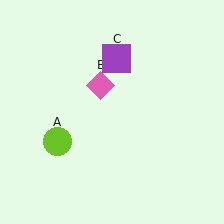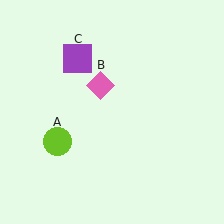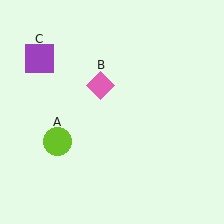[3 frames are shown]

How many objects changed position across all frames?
1 object changed position: purple square (object C).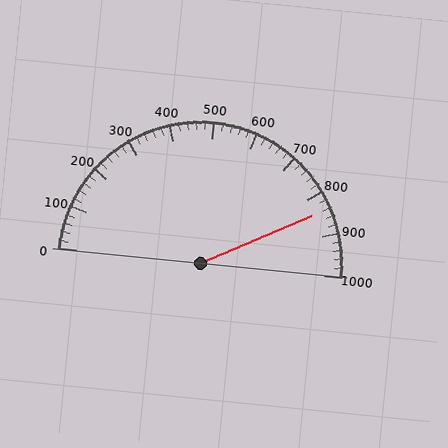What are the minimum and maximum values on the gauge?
The gauge ranges from 0 to 1000.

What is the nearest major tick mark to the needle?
The nearest major tick mark is 800.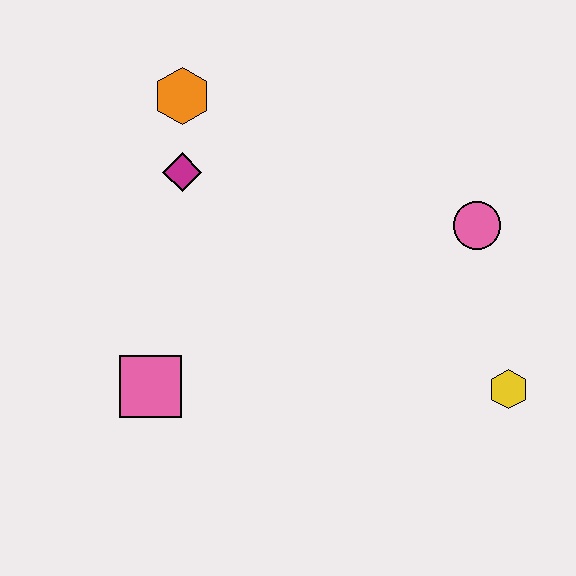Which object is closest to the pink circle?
The yellow hexagon is closest to the pink circle.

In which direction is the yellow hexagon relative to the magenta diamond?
The yellow hexagon is to the right of the magenta diamond.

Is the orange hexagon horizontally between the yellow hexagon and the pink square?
Yes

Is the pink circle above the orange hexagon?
No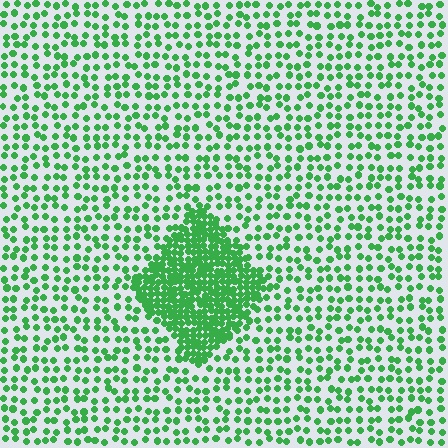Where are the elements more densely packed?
The elements are more densely packed inside the diamond boundary.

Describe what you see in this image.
The image contains small green elements arranged at two different densities. A diamond-shaped region is visible where the elements are more densely packed than the surrounding area.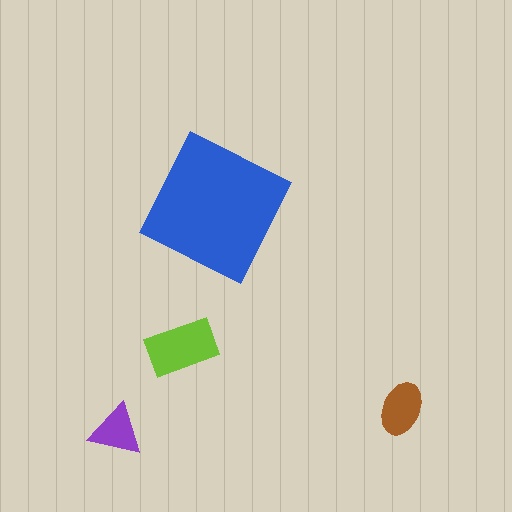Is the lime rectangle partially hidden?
No, the lime rectangle is fully visible.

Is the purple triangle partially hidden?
No, the purple triangle is fully visible.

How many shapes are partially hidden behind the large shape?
0 shapes are partially hidden.